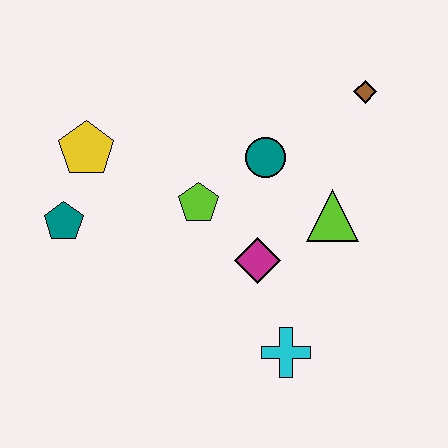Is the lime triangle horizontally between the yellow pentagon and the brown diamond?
Yes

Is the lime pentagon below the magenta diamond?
No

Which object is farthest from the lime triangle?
The teal pentagon is farthest from the lime triangle.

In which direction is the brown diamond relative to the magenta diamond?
The brown diamond is above the magenta diamond.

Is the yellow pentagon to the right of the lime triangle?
No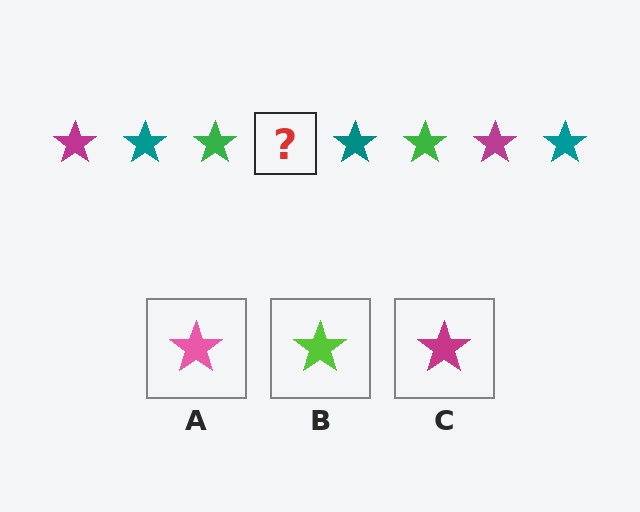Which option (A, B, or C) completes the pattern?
C.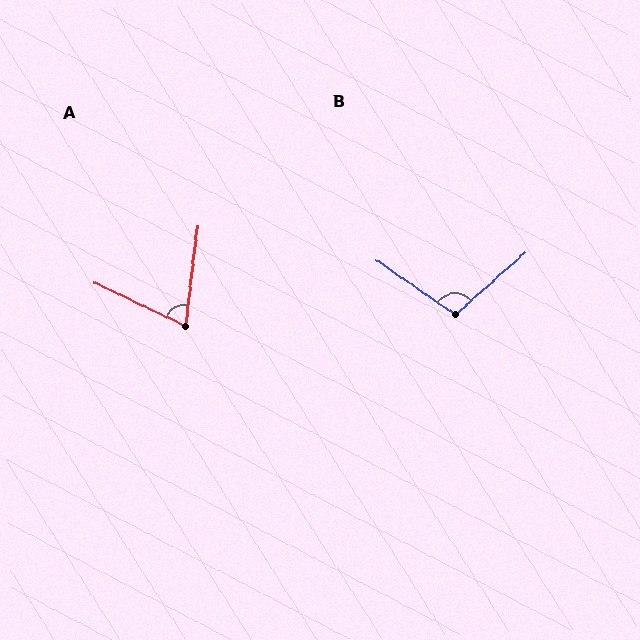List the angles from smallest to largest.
A (71°), B (104°).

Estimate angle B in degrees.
Approximately 104 degrees.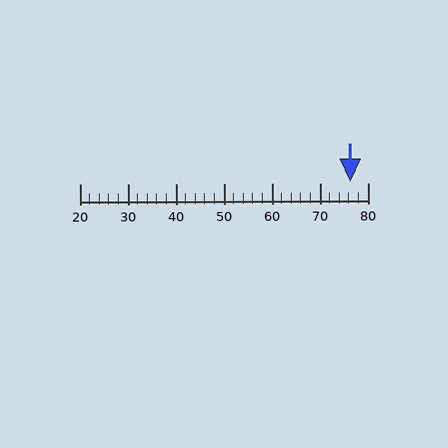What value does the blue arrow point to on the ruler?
The blue arrow points to approximately 76.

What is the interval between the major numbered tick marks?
The major tick marks are spaced 10 units apart.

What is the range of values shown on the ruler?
The ruler shows values from 20 to 80.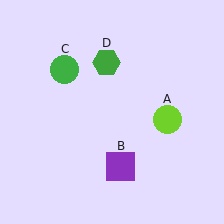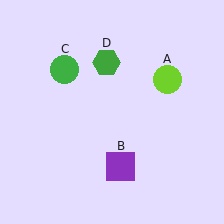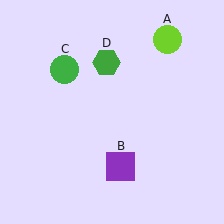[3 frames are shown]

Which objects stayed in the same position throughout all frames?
Purple square (object B) and green circle (object C) and green hexagon (object D) remained stationary.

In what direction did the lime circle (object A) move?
The lime circle (object A) moved up.